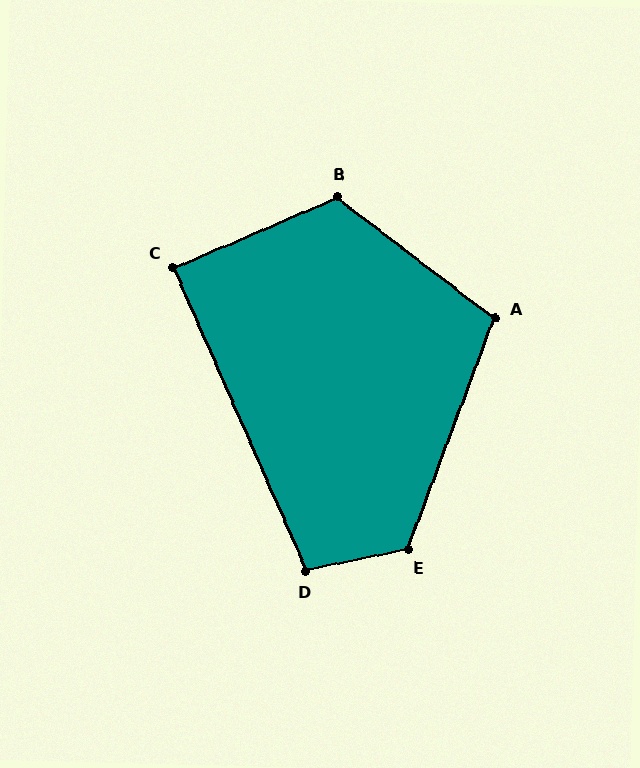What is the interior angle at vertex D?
Approximately 102 degrees (obtuse).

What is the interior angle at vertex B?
Approximately 119 degrees (obtuse).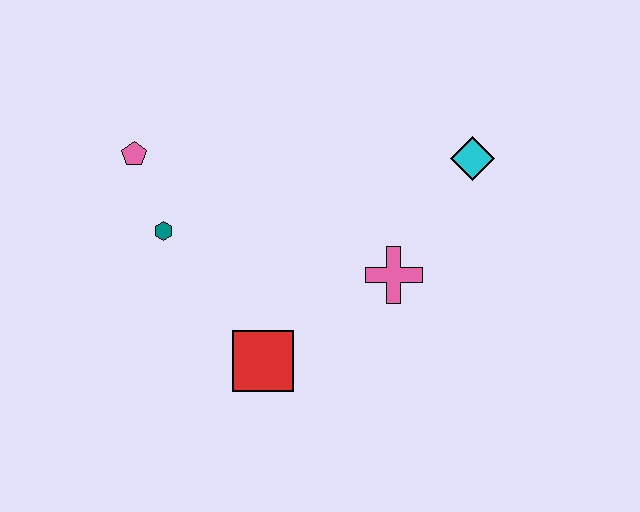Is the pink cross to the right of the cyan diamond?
No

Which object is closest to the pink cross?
The cyan diamond is closest to the pink cross.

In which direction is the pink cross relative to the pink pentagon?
The pink cross is to the right of the pink pentagon.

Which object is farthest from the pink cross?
The pink pentagon is farthest from the pink cross.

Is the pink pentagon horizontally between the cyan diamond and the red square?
No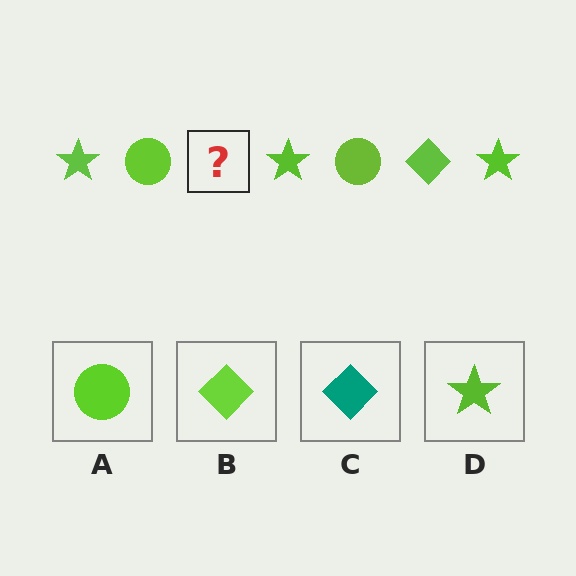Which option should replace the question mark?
Option B.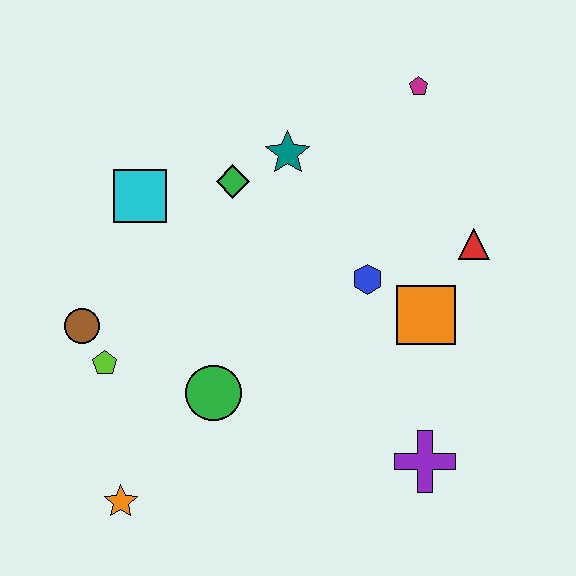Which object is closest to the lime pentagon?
The brown circle is closest to the lime pentagon.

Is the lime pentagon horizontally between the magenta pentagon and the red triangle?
No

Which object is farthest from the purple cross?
The cyan square is farthest from the purple cross.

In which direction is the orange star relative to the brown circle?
The orange star is below the brown circle.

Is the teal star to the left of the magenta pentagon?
Yes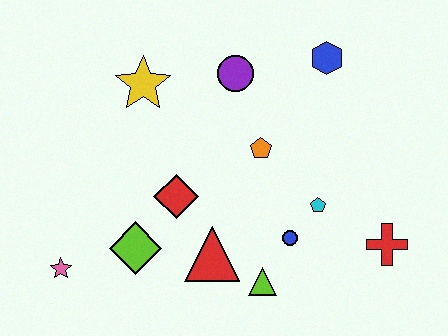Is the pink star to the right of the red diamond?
No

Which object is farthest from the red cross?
The pink star is farthest from the red cross.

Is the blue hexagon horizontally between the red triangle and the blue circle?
No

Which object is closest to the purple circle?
The orange pentagon is closest to the purple circle.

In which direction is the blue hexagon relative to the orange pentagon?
The blue hexagon is above the orange pentagon.